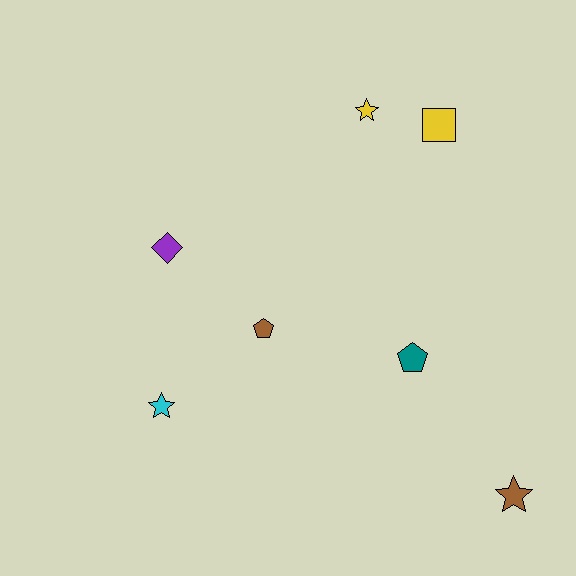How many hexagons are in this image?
There are no hexagons.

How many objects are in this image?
There are 7 objects.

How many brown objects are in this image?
There are 2 brown objects.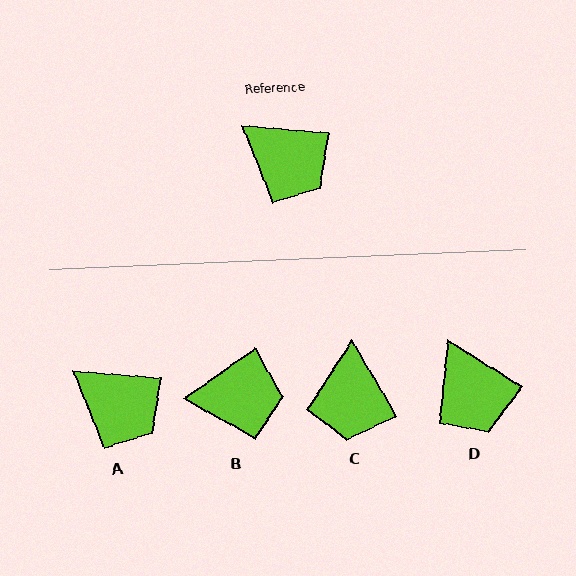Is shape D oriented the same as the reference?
No, it is off by about 28 degrees.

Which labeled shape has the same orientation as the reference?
A.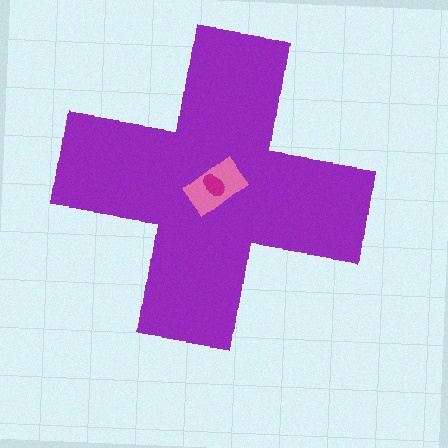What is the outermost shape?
The purple cross.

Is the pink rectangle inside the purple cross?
Yes.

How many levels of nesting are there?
3.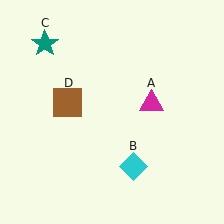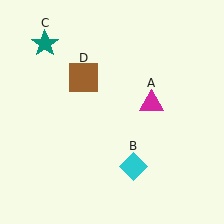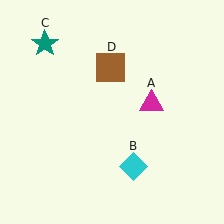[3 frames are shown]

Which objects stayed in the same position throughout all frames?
Magenta triangle (object A) and cyan diamond (object B) and teal star (object C) remained stationary.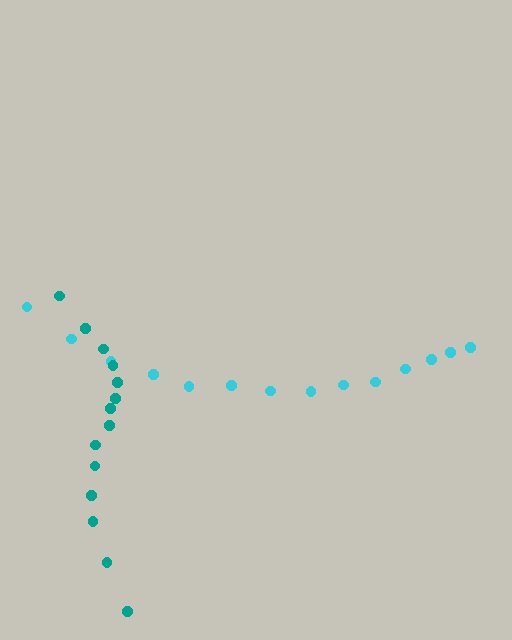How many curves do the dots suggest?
There are 2 distinct paths.